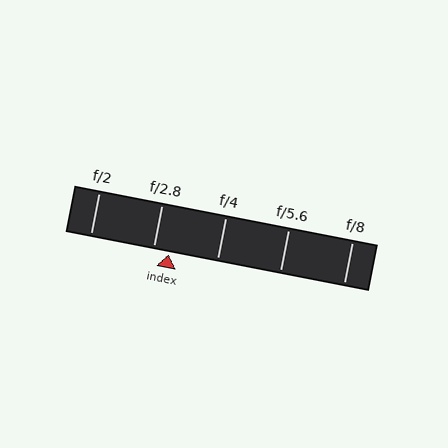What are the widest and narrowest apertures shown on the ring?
The widest aperture shown is f/2 and the narrowest is f/8.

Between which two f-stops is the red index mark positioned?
The index mark is between f/2.8 and f/4.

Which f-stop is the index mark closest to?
The index mark is closest to f/2.8.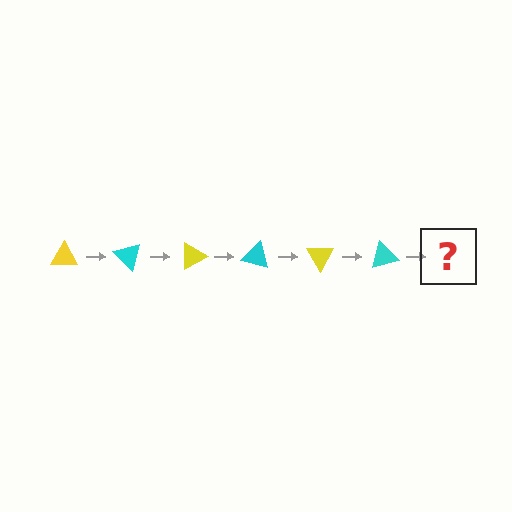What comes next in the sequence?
The next element should be a yellow triangle, rotated 270 degrees from the start.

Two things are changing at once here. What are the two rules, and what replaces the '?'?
The two rules are that it rotates 45 degrees each step and the color cycles through yellow and cyan. The '?' should be a yellow triangle, rotated 270 degrees from the start.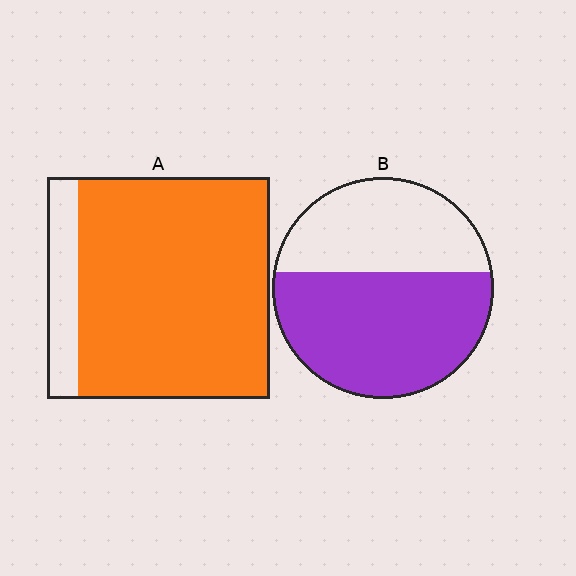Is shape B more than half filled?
Yes.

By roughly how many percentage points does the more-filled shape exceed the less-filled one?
By roughly 25 percentage points (A over B).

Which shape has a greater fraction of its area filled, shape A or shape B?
Shape A.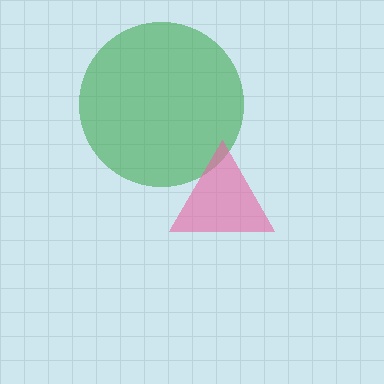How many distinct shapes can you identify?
There are 2 distinct shapes: a green circle, a pink triangle.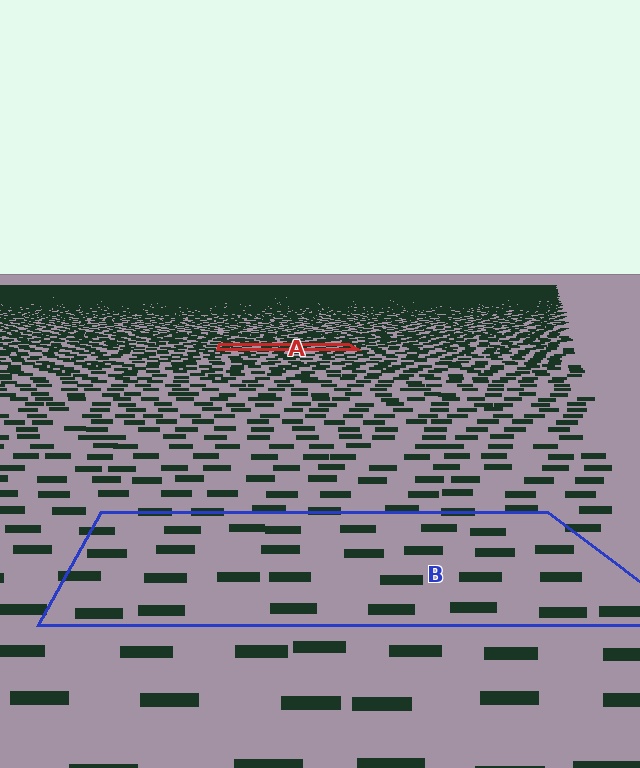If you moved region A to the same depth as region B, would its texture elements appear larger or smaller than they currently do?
They would appear larger. At a closer depth, the same texture elements are projected at a bigger on-screen size.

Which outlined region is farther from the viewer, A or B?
Region A is farther from the viewer — the texture elements inside it appear smaller and more densely packed.